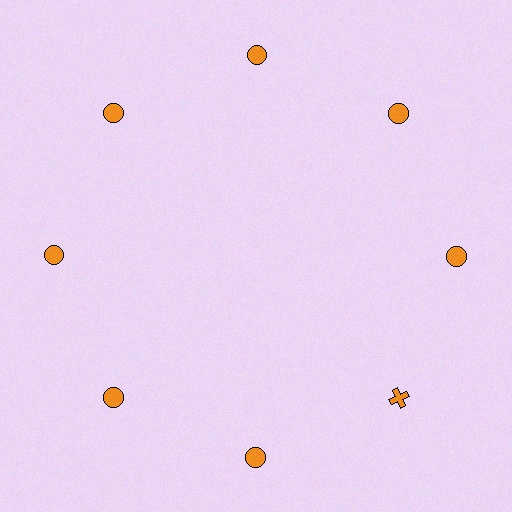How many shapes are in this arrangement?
There are 8 shapes arranged in a ring pattern.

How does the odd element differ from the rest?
It has a different shape: cross instead of circle.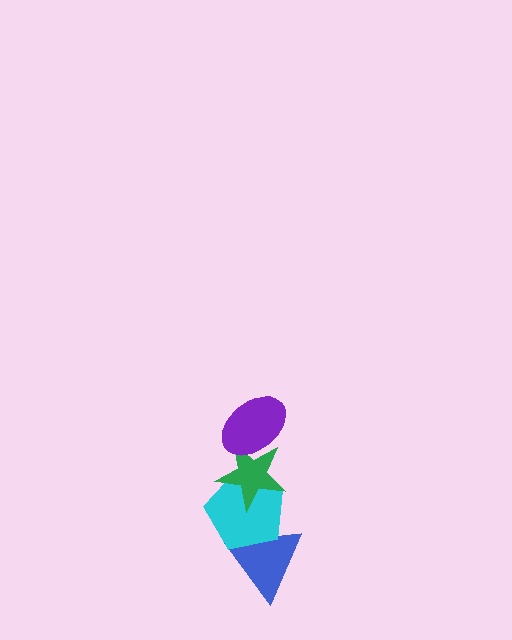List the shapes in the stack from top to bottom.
From top to bottom: the purple ellipse, the green star, the cyan pentagon, the blue triangle.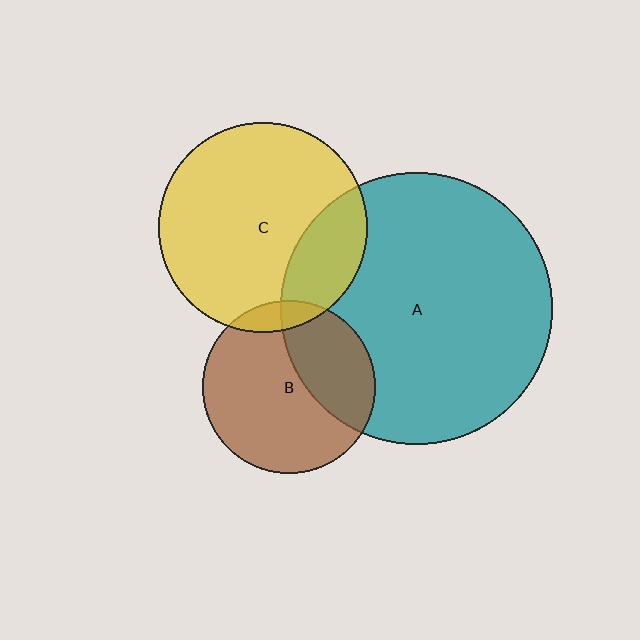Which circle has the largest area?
Circle A (teal).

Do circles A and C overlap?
Yes.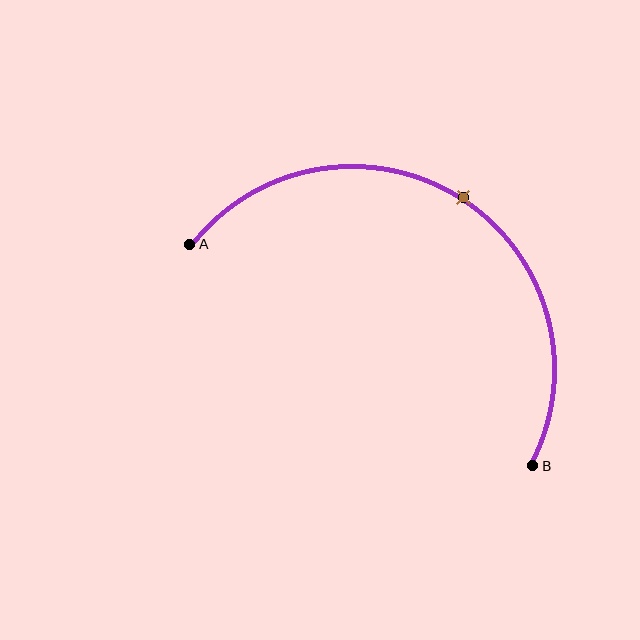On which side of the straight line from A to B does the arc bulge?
The arc bulges above the straight line connecting A and B.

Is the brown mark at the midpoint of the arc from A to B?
Yes. The brown mark lies on the arc at equal arc-length from both A and B — it is the arc midpoint.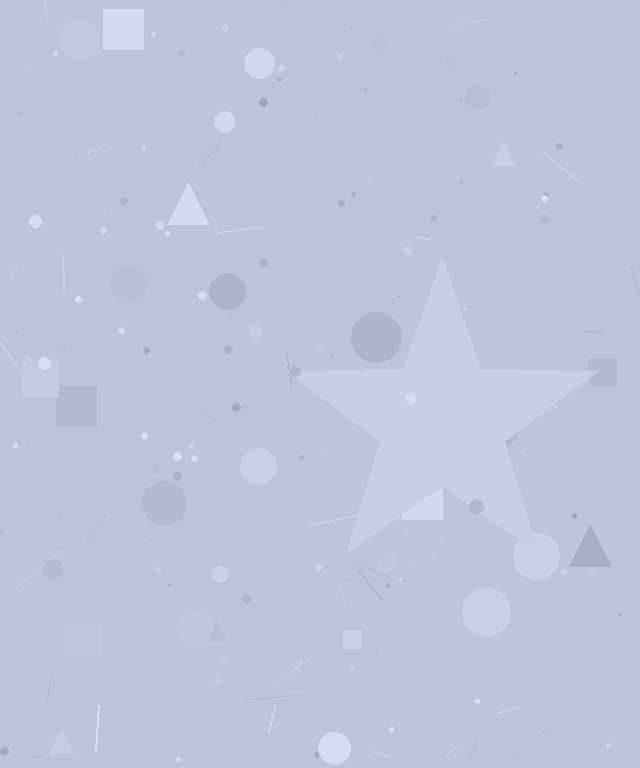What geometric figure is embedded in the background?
A star is embedded in the background.